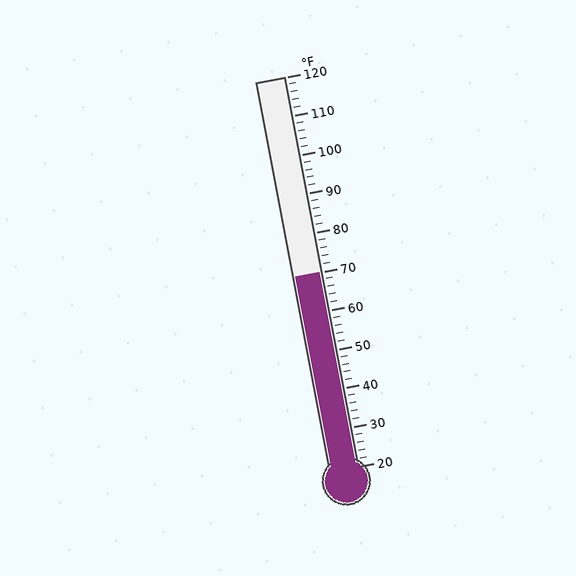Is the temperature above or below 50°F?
The temperature is above 50°F.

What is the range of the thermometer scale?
The thermometer scale ranges from 20°F to 120°F.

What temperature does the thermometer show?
The thermometer shows approximately 70°F.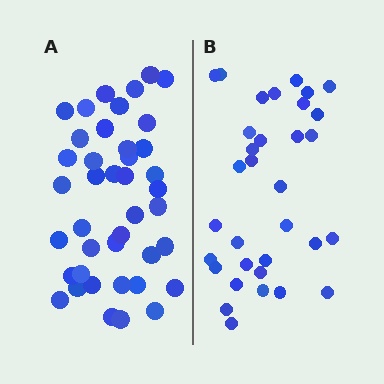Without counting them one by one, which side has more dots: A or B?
Region A (the left region) has more dots.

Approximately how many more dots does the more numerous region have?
Region A has roughly 8 or so more dots than region B.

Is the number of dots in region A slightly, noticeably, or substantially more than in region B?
Region A has only slightly more — the two regions are fairly close. The ratio is roughly 1.2 to 1.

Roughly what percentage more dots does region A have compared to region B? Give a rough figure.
About 25% more.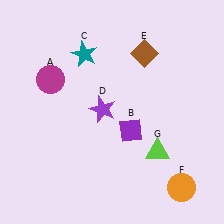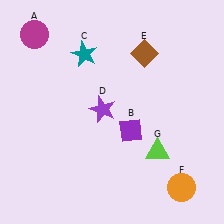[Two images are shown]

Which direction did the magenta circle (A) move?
The magenta circle (A) moved up.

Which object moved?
The magenta circle (A) moved up.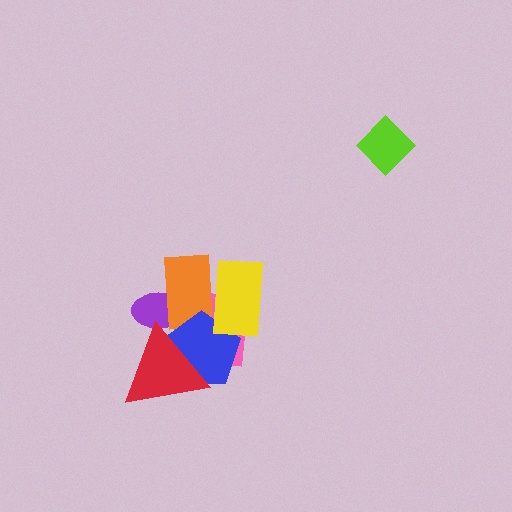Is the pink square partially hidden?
Yes, it is partially covered by another shape.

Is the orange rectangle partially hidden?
Yes, it is partially covered by another shape.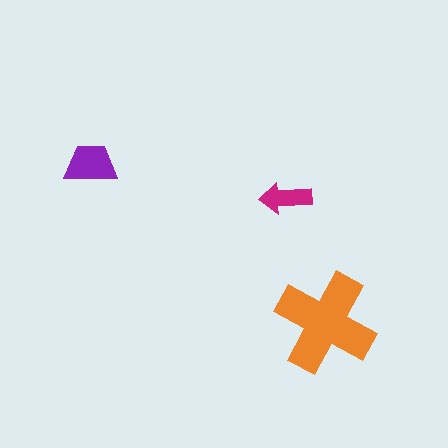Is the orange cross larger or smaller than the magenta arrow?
Larger.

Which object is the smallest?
The magenta arrow.